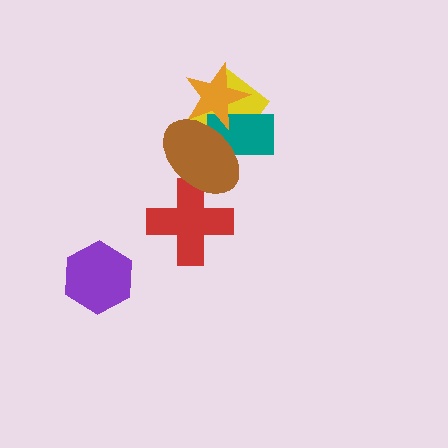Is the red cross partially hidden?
Yes, it is partially covered by another shape.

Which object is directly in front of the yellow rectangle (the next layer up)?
The teal rectangle is directly in front of the yellow rectangle.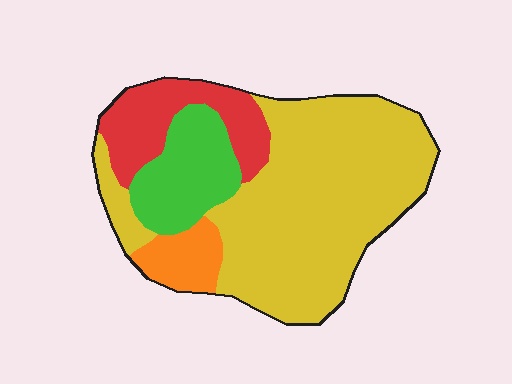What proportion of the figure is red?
Red takes up about one sixth (1/6) of the figure.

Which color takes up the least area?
Orange, at roughly 10%.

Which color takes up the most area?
Yellow, at roughly 60%.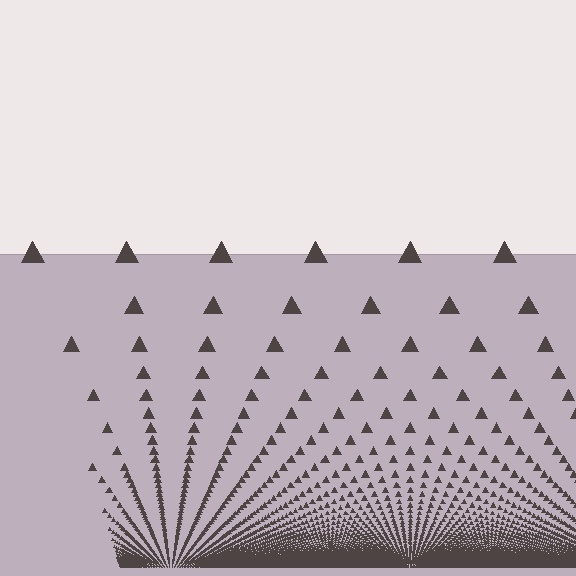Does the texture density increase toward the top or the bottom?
Density increases toward the bottom.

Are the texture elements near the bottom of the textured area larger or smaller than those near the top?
Smaller. The gradient is inverted — elements near the bottom are smaller and denser.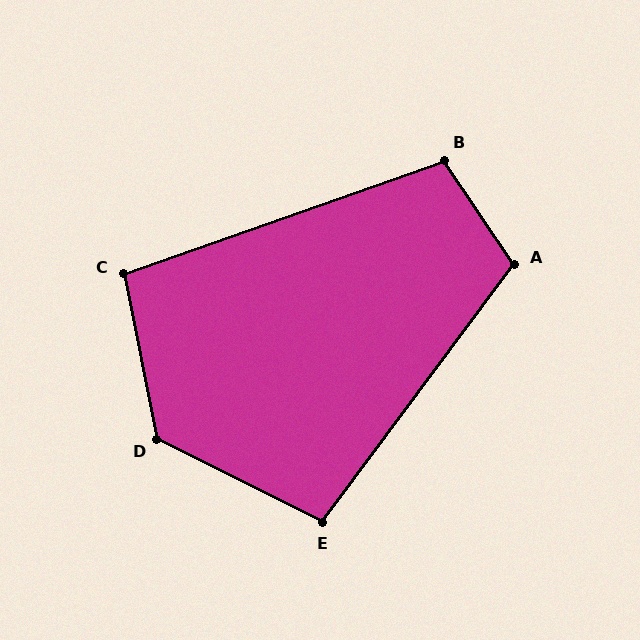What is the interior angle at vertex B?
Approximately 105 degrees (obtuse).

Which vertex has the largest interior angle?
D, at approximately 128 degrees.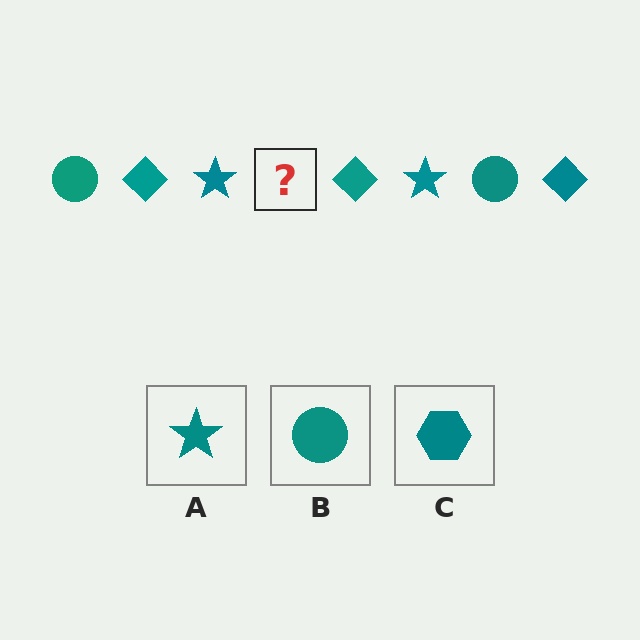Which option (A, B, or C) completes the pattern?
B.